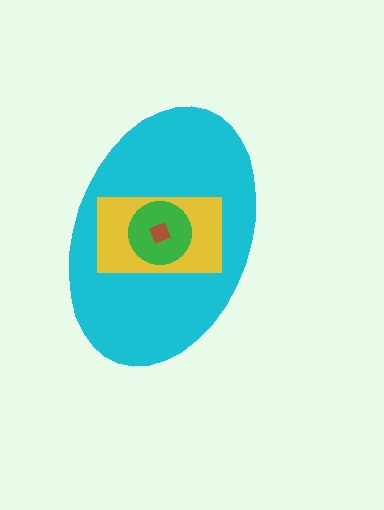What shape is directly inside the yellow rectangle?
The green circle.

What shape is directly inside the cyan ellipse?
The yellow rectangle.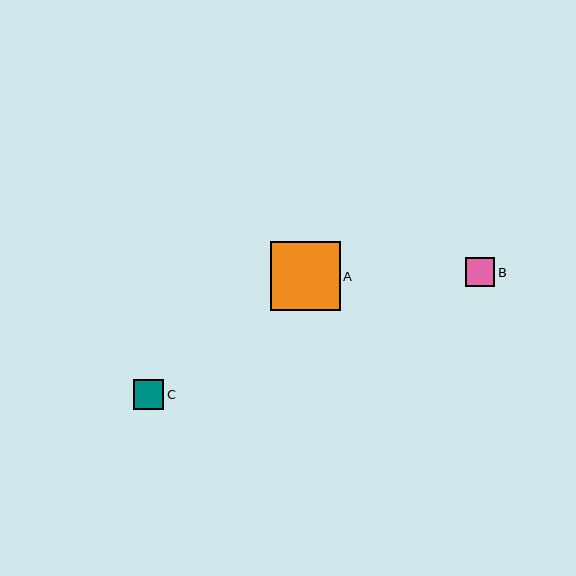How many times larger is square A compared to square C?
Square A is approximately 2.3 times the size of square C.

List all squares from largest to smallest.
From largest to smallest: A, C, B.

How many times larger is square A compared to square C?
Square A is approximately 2.3 times the size of square C.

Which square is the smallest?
Square B is the smallest with a size of approximately 29 pixels.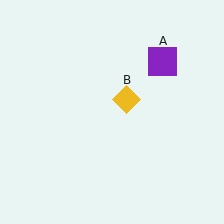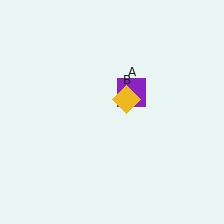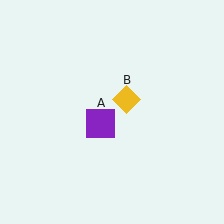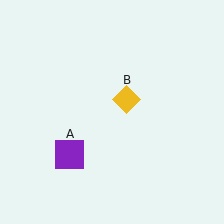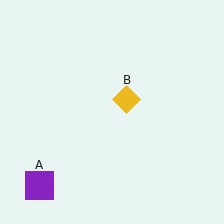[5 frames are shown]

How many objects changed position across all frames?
1 object changed position: purple square (object A).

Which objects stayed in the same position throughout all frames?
Yellow diamond (object B) remained stationary.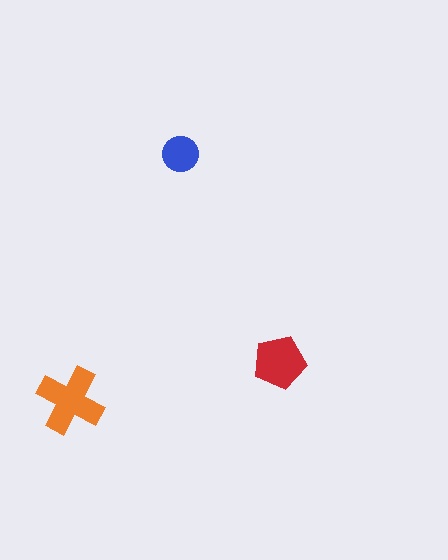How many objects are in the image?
There are 3 objects in the image.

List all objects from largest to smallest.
The orange cross, the red pentagon, the blue circle.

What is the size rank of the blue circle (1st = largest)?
3rd.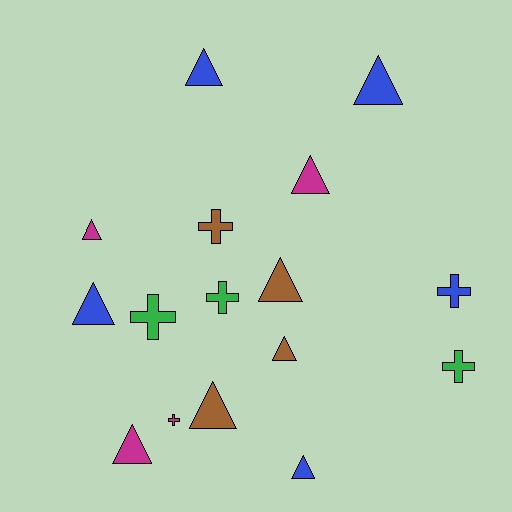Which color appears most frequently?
Blue, with 5 objects.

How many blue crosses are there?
There is 1 blue cross.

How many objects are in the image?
There are 16 objects.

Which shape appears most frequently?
Triangle, with 10 objects.